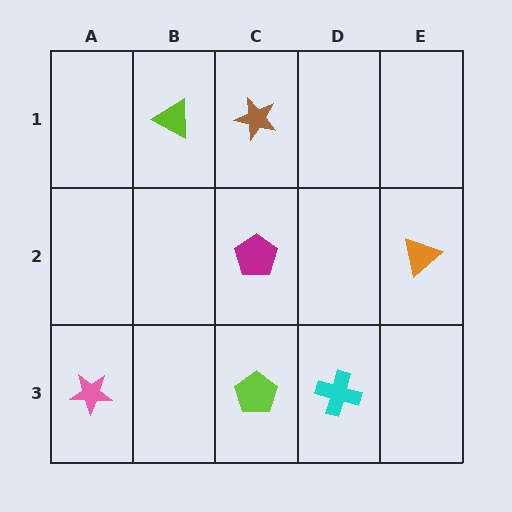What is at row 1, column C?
A brown star.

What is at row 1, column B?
A lime triangle.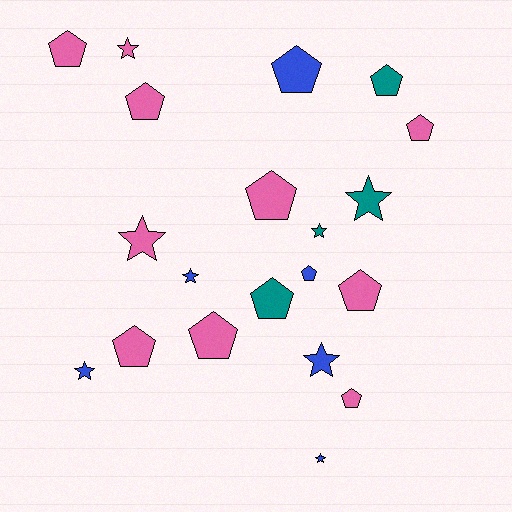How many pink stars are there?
There are 2 pink stars.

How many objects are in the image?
There are 20 objects.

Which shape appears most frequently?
Pentagon, with 12 objects.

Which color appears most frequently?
Pink, with 10 objects.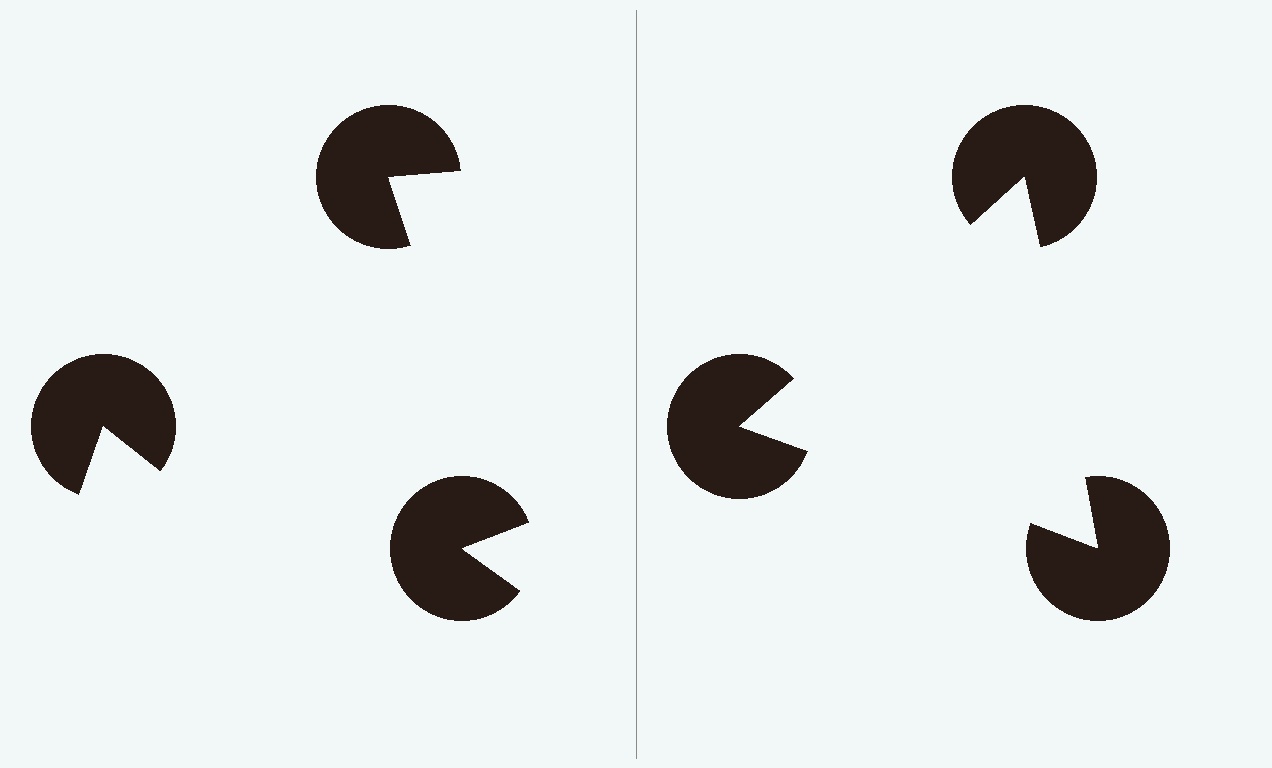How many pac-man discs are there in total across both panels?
6 — 3 on each side.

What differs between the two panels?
The pac-man discs are positioned identically on both sides; only the wedge orientations differ. On the right they align to a triangle; on the left they are misaligned.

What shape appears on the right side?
An illusory triangle.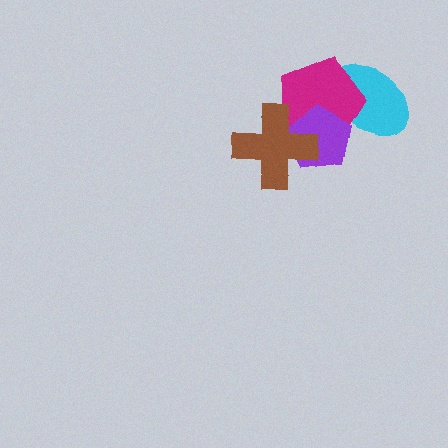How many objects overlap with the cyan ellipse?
2 objects overlap with the cyan ellipse.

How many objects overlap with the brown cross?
2 objects overlap with the brown cross.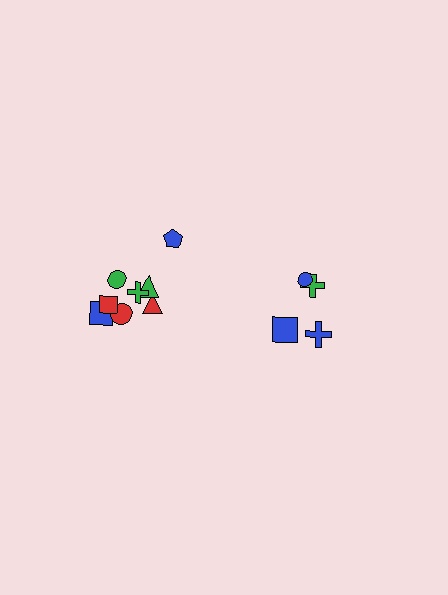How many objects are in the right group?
There are 4 objects.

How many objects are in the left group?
There are 8 objects.